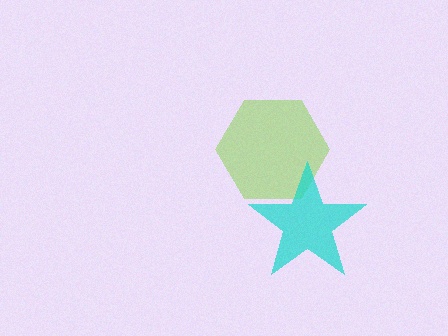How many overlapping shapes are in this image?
There are 2 overlapping shapes in the image.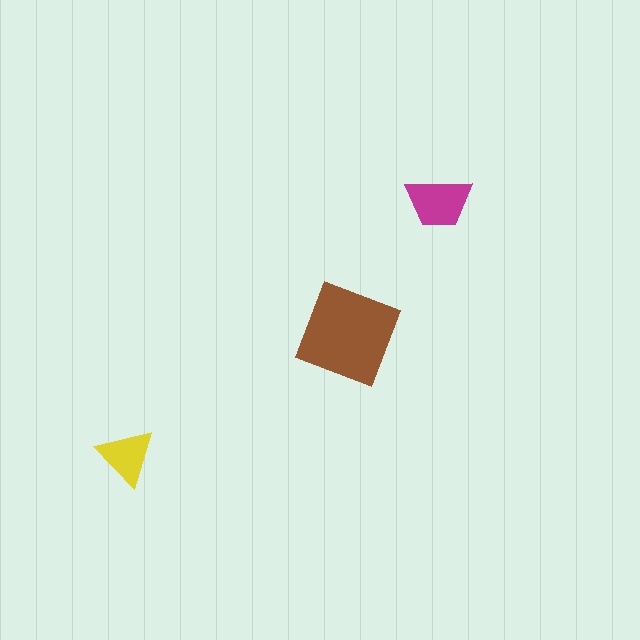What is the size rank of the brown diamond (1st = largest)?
1st.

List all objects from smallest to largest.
The yellow triangle, the magenta trapezoid, the brown diamond.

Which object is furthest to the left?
The yellow triangle is leftmost.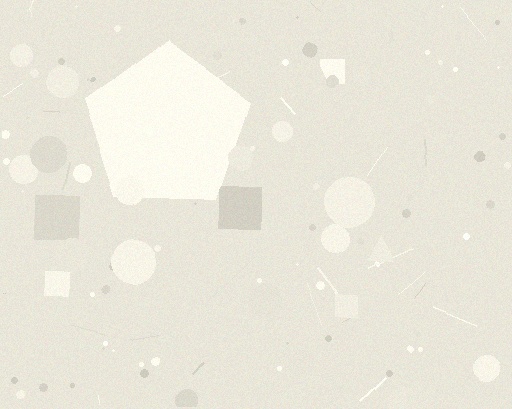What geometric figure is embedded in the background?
A pentagon is embedded in the background.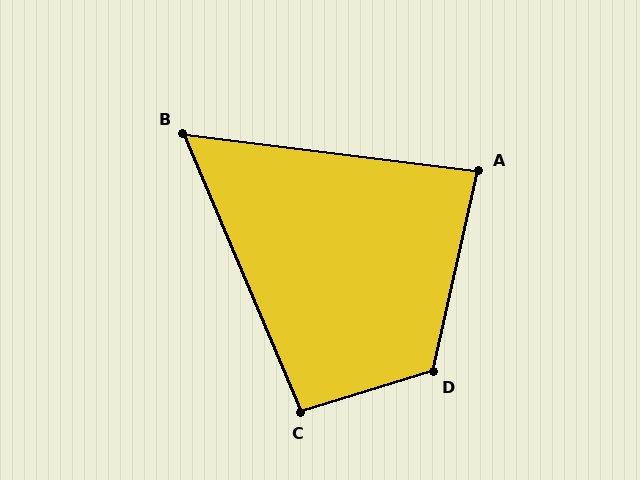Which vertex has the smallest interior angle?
B, at approximately 60 degrees.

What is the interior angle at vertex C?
Approximately 96 degrees (obtuse).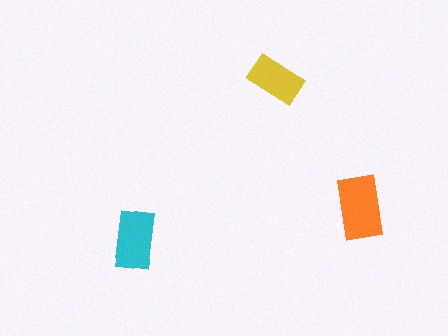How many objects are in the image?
There are 3 objects in the image.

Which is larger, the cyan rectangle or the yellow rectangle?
The cyan one.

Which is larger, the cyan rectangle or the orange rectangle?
The orange one.